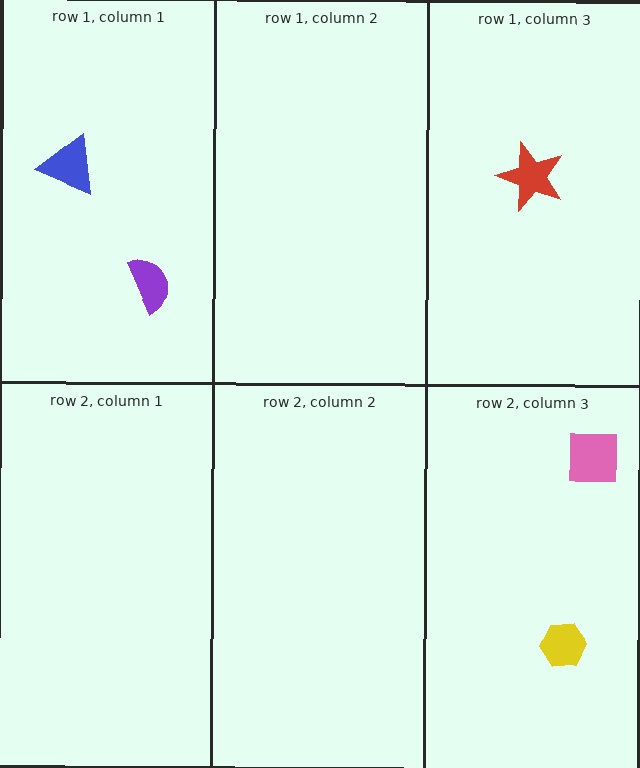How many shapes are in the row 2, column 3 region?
2.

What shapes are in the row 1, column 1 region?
The blue triangle, the purple semicircle.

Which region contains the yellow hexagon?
The row 2, column 3 region.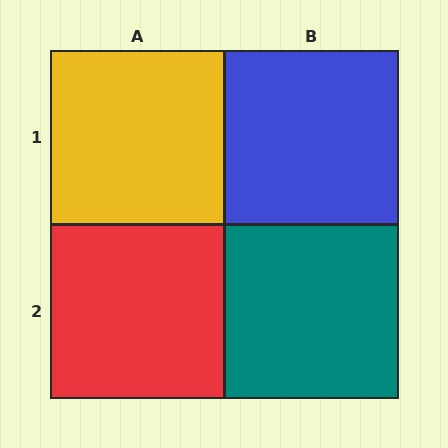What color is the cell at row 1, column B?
Blue.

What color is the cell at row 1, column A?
Yellow.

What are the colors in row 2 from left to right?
Red, teal.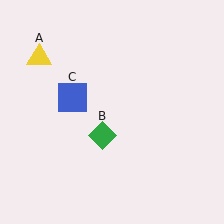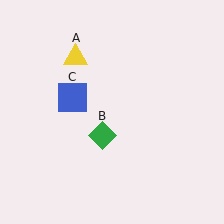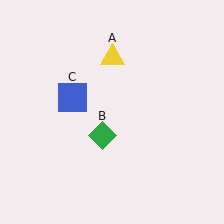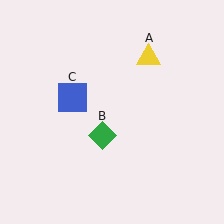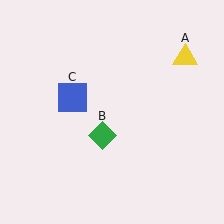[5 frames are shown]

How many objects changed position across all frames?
1 object changed position: yellow triangle (object A).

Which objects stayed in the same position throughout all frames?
Green diamond (object B) and blue square (object C) remained stationary.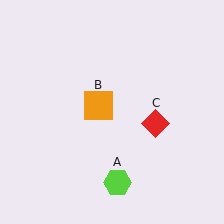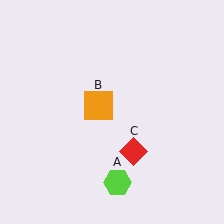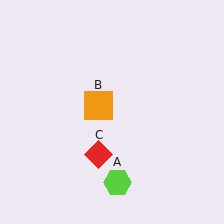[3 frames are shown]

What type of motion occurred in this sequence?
The red diamond (object C) rotated clockwise around the center of the scene.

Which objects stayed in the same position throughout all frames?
Lime hexagon (object A) and orange square (object B) remained stationary.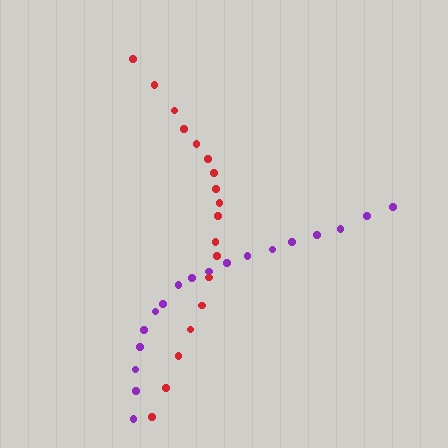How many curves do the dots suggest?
There are 2 distinct paths.